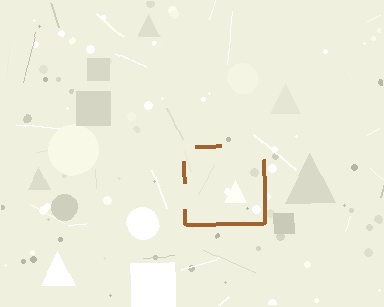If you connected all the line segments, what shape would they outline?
They would outline a square.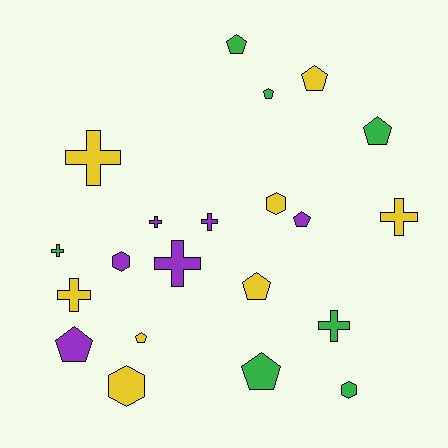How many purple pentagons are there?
There are 2 purple pentagons.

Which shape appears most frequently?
Pentagon, with 9 objects.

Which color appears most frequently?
Yellow, with 8 objects.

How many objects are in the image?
There are 21 objects.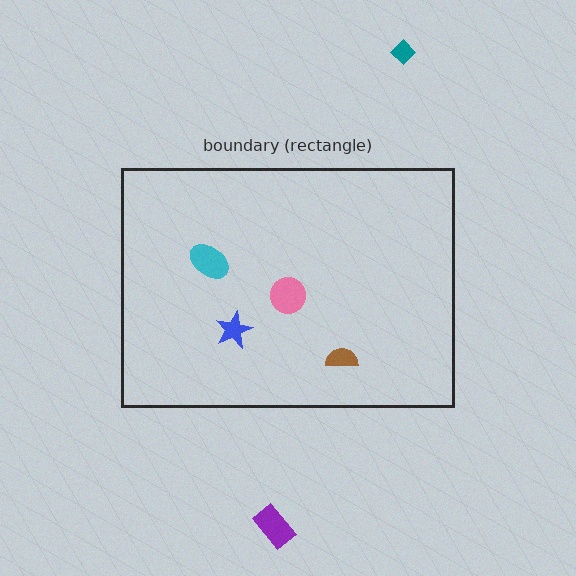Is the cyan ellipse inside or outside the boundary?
Inside.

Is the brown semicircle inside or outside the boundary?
Inside.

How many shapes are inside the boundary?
4 inside, 2 outside.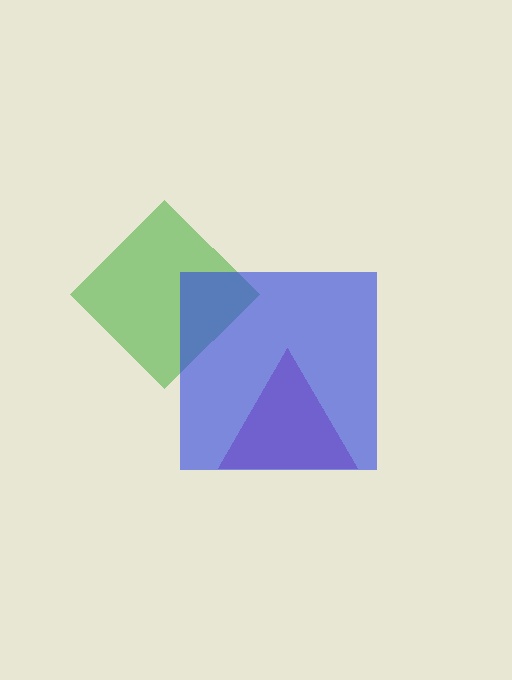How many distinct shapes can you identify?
There are 3 distinct shapes: a green diamond, a magenta triangle, a blue square.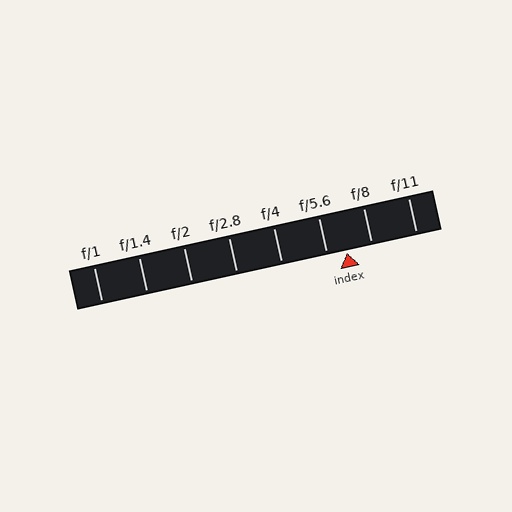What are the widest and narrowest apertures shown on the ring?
The widest aperture shown is f/1 and the narrowest is f/11.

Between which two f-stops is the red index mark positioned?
The index mark is between f/5.6 and f/8.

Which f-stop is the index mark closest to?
The index mark is closest to f/5.6.